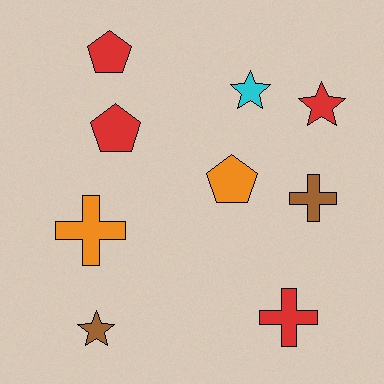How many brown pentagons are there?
There are no brown pentagons.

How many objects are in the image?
There are 9 objects.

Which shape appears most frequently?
Pentagon, with 3 objects.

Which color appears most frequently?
Red, with 4 objects.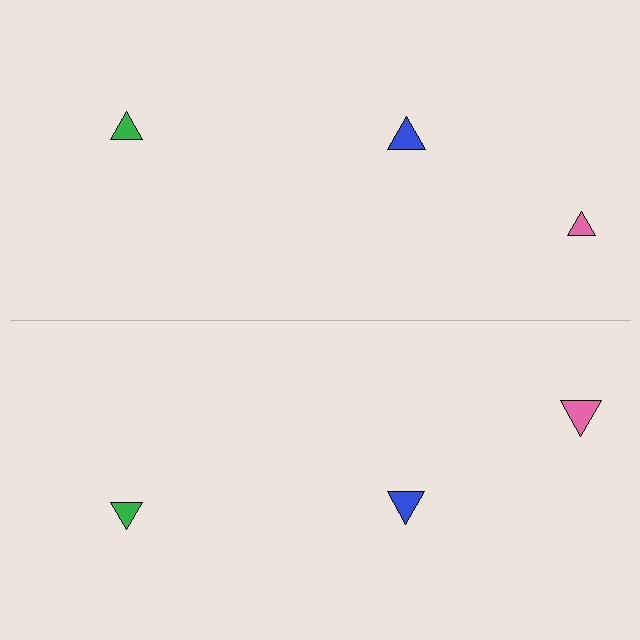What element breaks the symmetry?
The pink triangle on the bottom side has a different size than its mirror counterpart.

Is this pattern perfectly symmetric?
No, the pattern is not perfectly symmetric. The pink triangle on the bottom side has a different size than its mirror counterpart.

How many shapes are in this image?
There are 6 shapes in this image.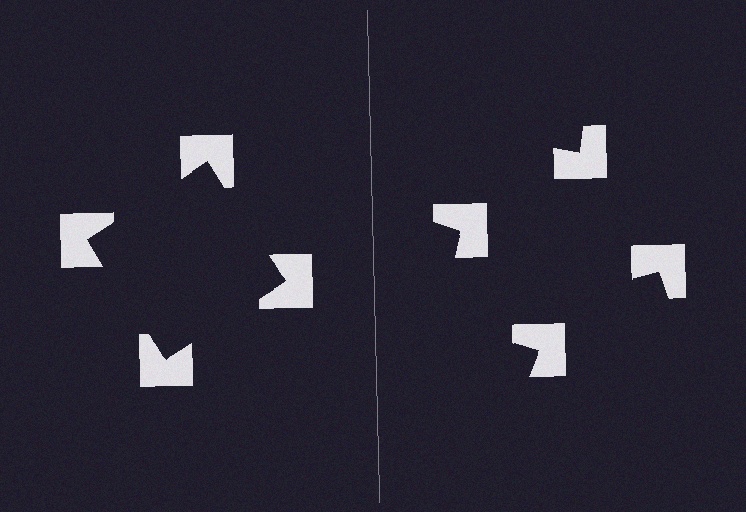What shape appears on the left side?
An illusory square.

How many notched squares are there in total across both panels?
8 — 4 on each side.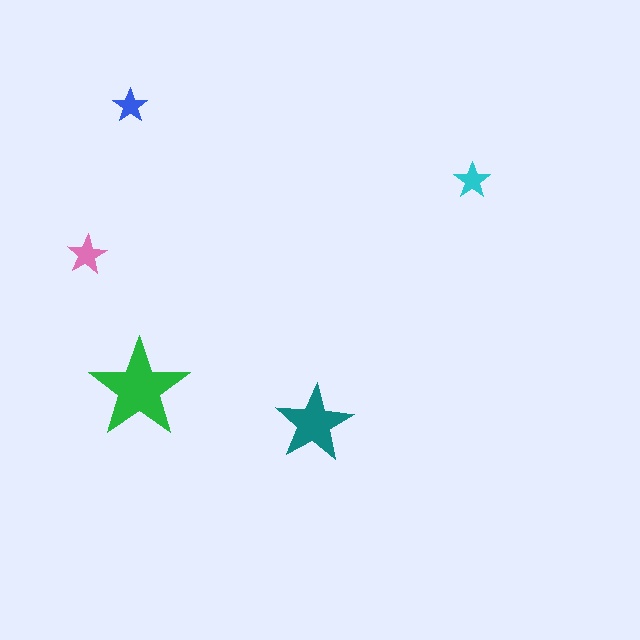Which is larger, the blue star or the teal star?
The teal one.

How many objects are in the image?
There are 5 objects in the image.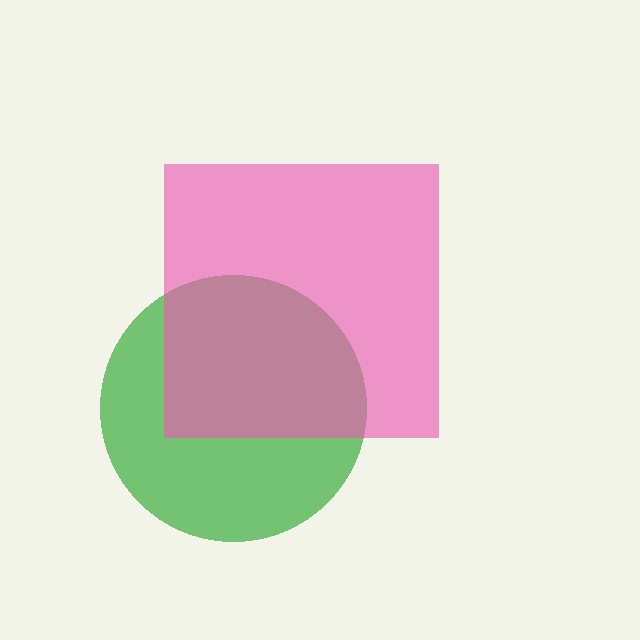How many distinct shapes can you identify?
There are 2 distinct shapes: a green circle, a pink square.